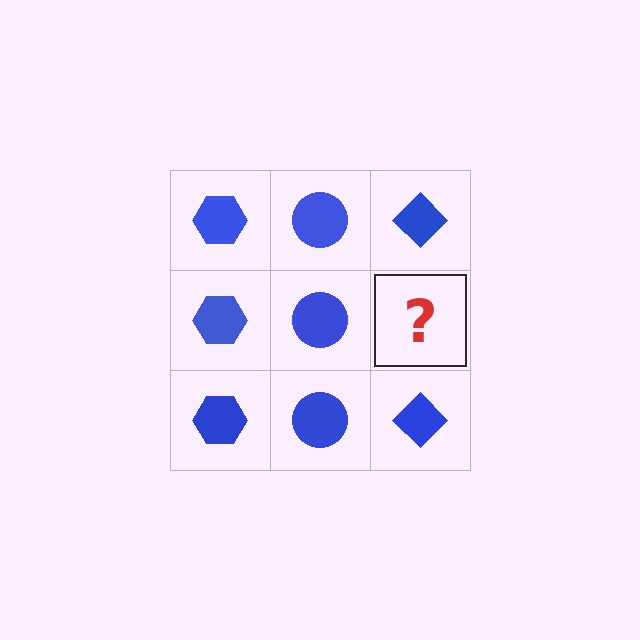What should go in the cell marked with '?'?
The missing cell should contain a blue diamond.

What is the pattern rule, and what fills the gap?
The rule is that each column has a consistent shape. The gap should be filled with a blue diamond.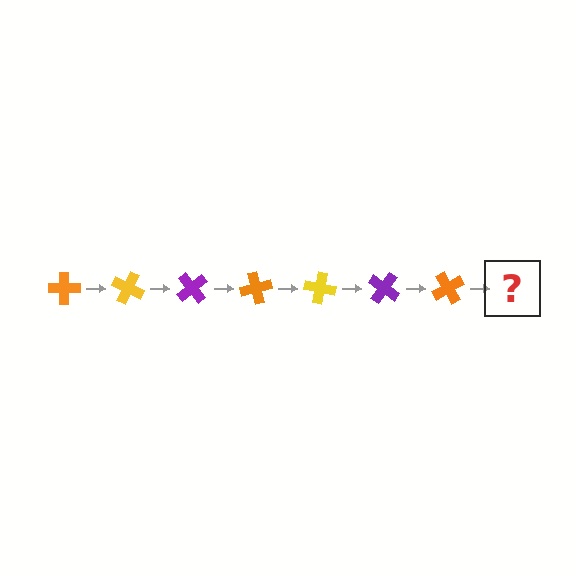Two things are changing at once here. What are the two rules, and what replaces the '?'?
The two rules are that it rotates 25 degrees each step and the color cycles through orange, yellow, and purple. The '?' should be a yellow cross, rotated 175 degrees from the start.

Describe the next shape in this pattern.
It should be a yellow cross, rotated 175 degrees from the start.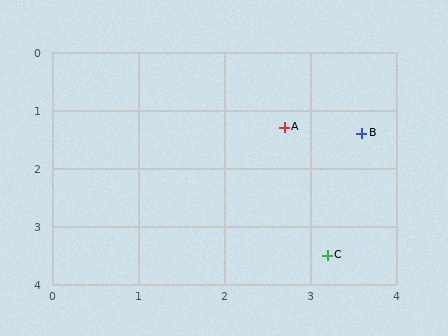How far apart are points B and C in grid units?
Points B and C are about 2.1 grid units apart.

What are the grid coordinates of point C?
Point C is at approximately (3.2, 3.5).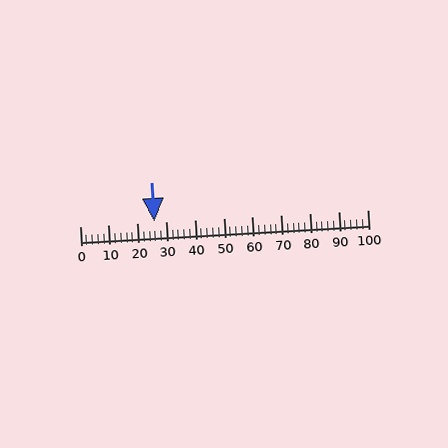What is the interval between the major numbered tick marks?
The major tick marks are spaced 10 units apart.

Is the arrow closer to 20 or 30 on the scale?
The arrow is closer to 30.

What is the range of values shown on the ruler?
The ruler shows values from 0 to 100.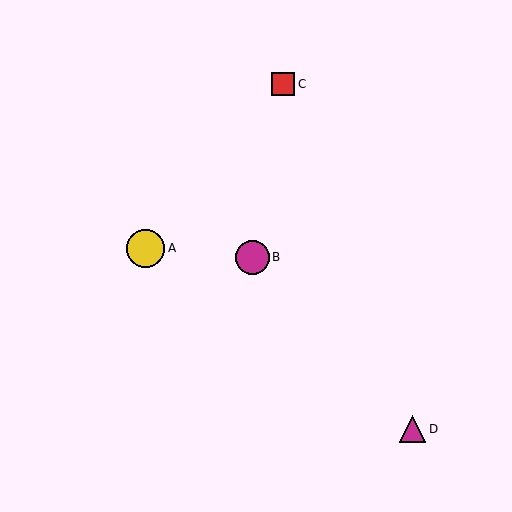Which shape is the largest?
The yellow circle (labeled A) is the largest.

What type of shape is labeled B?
Shape B is a magenta circle.